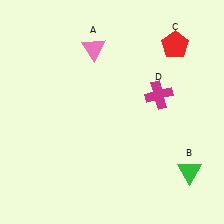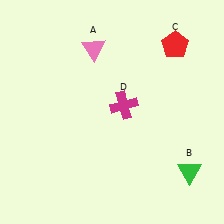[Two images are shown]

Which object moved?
The magenta cross (D) moved left.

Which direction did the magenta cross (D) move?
The magenta cross (D) moved left.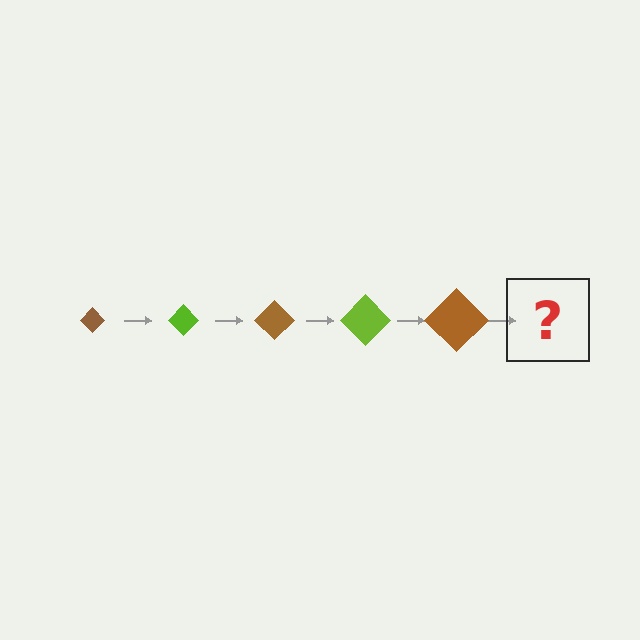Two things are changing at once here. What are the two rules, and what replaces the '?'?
The two rules are that the diamond grows larger each step and the color cycles through brown and lime. The '?' should be a lime diamond, larger than the previous one.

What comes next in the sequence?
The next element should be a lime diamond, larger than the previous one.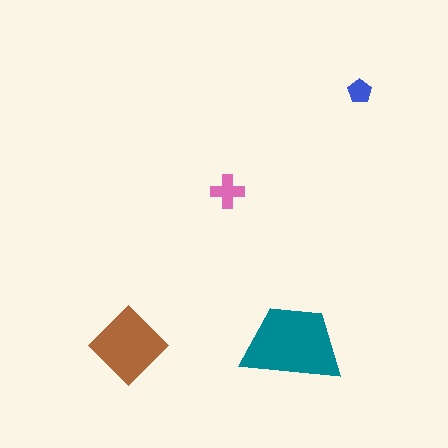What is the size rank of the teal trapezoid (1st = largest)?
1st.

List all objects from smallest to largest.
The blue pentagon, the pink cross, the brown diamond, the teal trapezoid.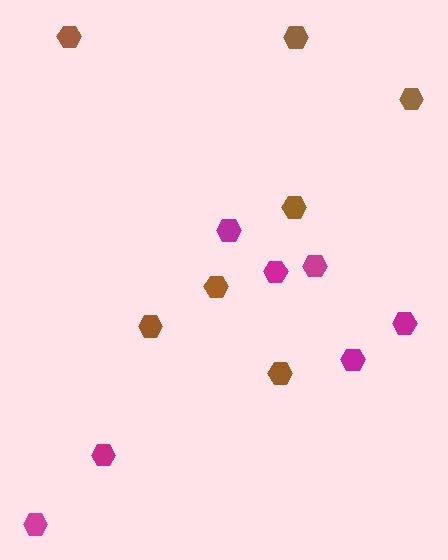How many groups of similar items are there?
There are 2 groups: one group of magenta hexagons (7) and one group of brown hexagons (7).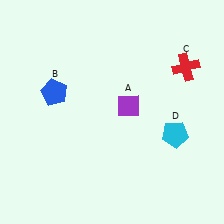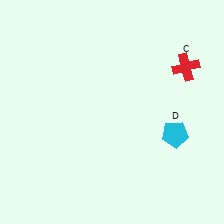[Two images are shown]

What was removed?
The blue pentagon (B), the purple diamond (A) were removed in Image 2.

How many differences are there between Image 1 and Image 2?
There are 2 differences between the two images.